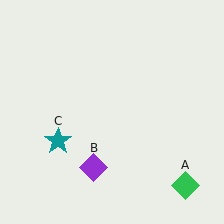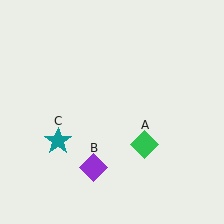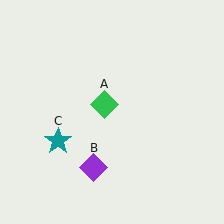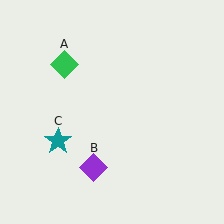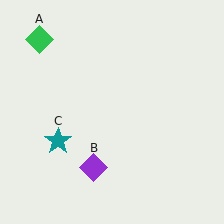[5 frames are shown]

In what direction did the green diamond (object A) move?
The green diamond (object A) moved up and to the left.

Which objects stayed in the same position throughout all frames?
Purple diamond (object B) and teal star (object C) remained stationary.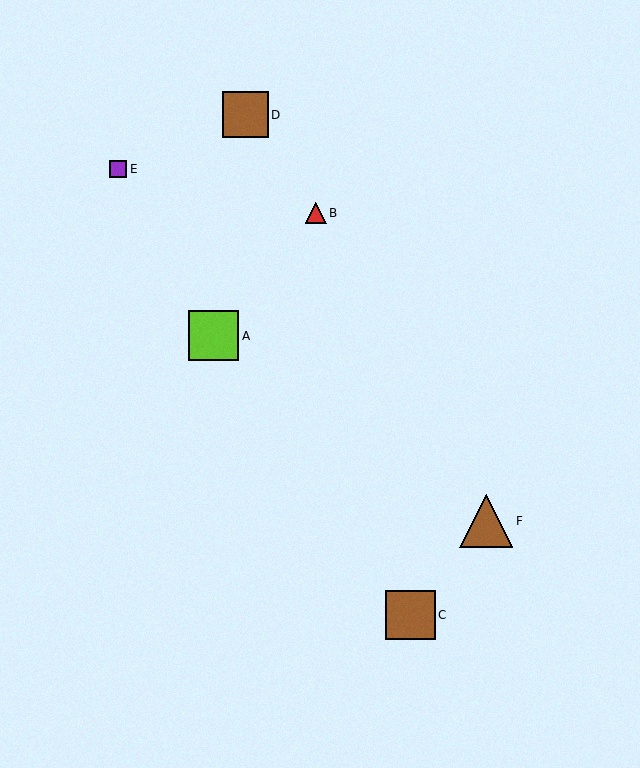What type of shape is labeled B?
Shape B is a red triangle.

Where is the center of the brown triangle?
The center of the brown triangle is at (486, 521).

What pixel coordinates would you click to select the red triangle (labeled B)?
Click at (316, 213) to select the red triangle B.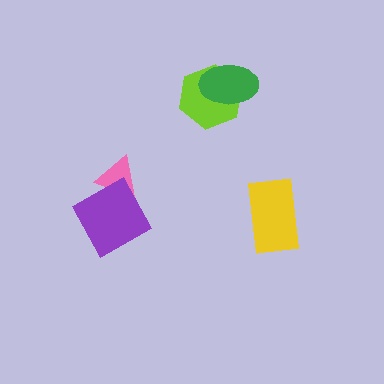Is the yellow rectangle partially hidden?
No, no other shape covers it.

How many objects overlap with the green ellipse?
1 object overlaps with the green ellipse.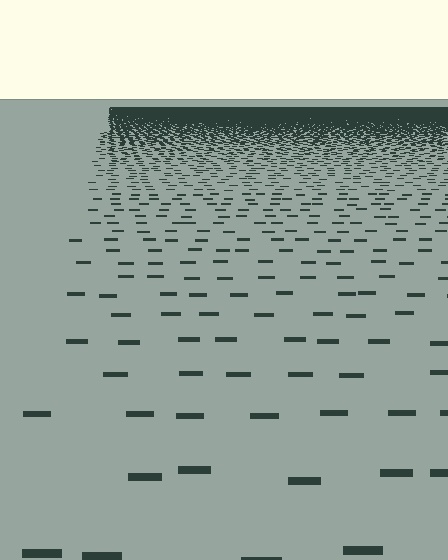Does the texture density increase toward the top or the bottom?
Density increases toward the top.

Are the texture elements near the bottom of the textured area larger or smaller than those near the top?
Larger. Near the bottom, elements are closer to the viewer and appear at a bigger on-screen size.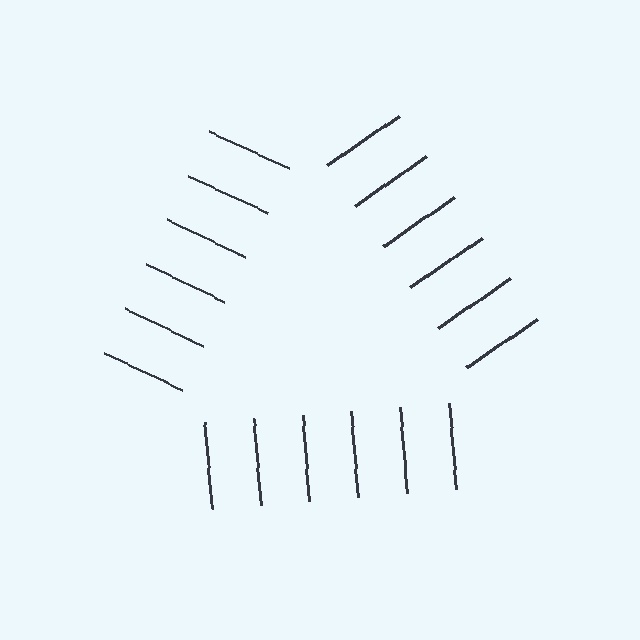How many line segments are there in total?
18 — 6 along each of the 3 edges.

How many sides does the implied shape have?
3 sides — the line-ends trace a triangle.